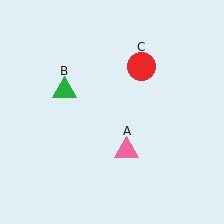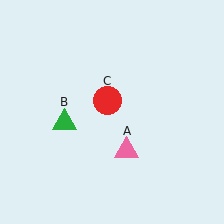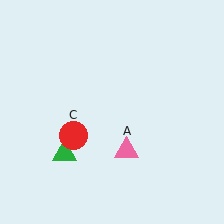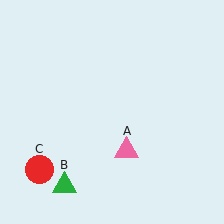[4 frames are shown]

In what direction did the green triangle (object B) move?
The green triangle (object B) moved down.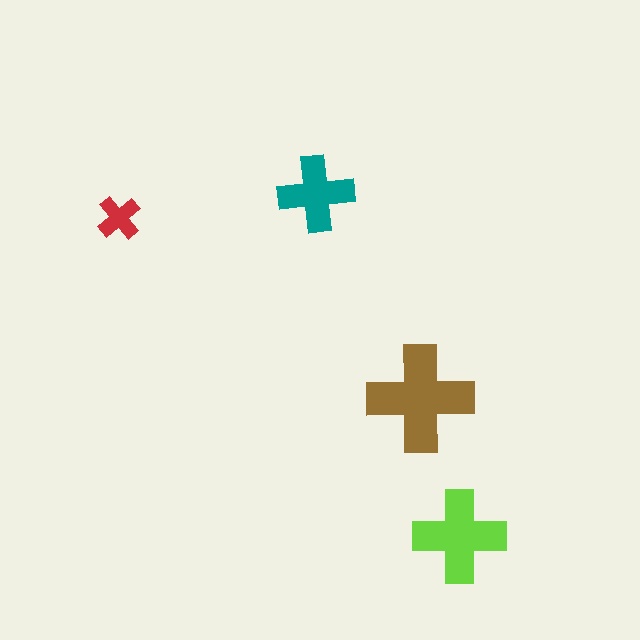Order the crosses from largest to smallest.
the brown one, the lime one, the teal one, the red one.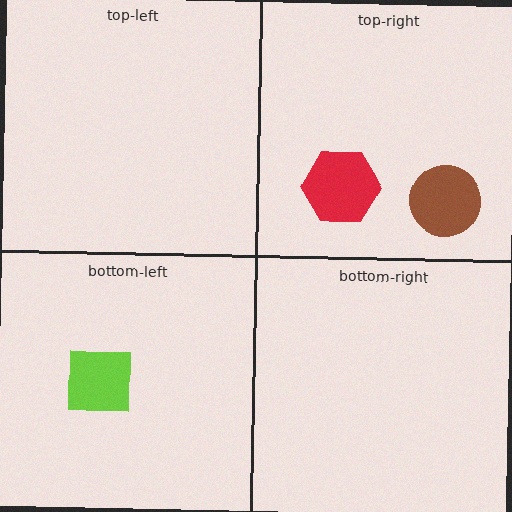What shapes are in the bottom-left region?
The lime square.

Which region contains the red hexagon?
The top-right region.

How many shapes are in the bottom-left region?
1.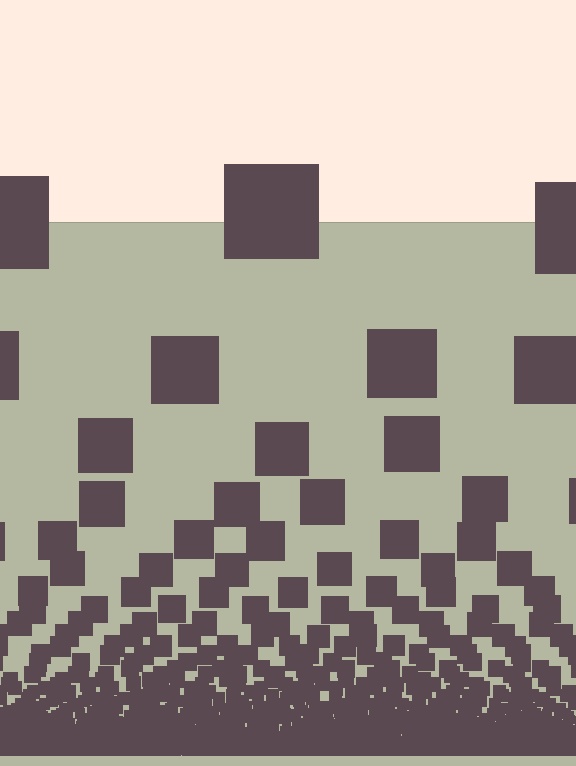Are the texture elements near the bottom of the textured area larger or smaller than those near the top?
Smaller. The gradient is inverted — elements near the bottom are smaller and denser.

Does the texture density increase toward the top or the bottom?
Density increases toward the bottom.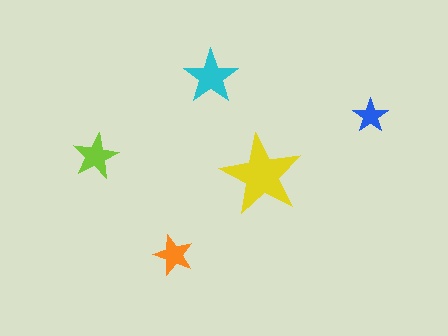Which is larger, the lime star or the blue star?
The lime one.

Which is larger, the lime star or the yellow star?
The yellow one.